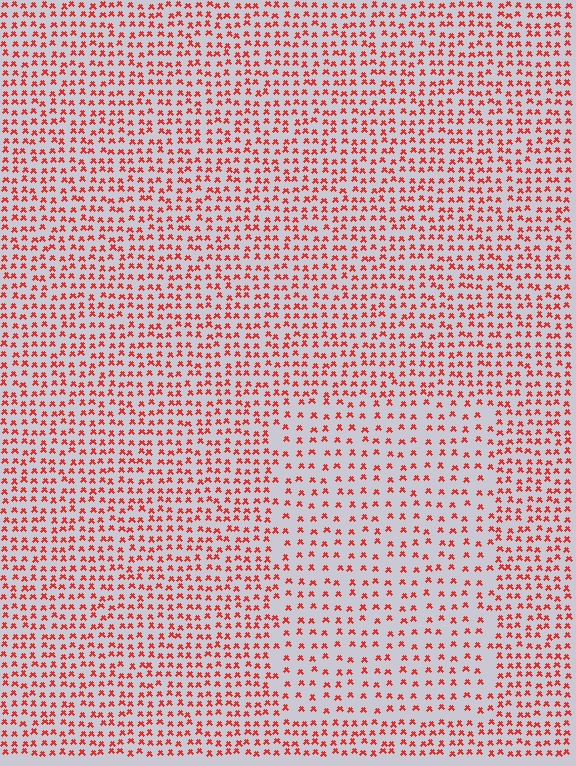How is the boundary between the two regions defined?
The boundary is defined by a change in element density (approximately 1.7x ratio). All elements are the same color, size, and shape.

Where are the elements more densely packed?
The elements are more densely packed outside the rectangle boundary.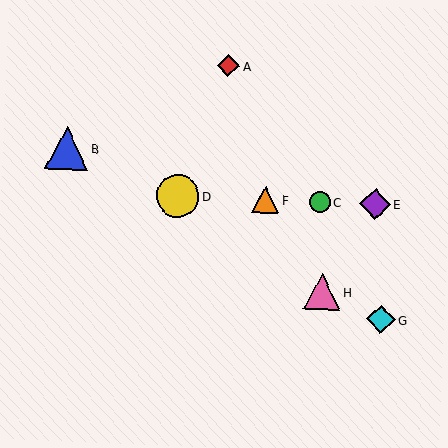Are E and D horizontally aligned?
Yes, both are at y≈204.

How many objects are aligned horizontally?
4 objects (C, D, E, F) are aligned horizontally.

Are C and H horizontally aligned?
No, C is at y≈202 and H is at y≈292.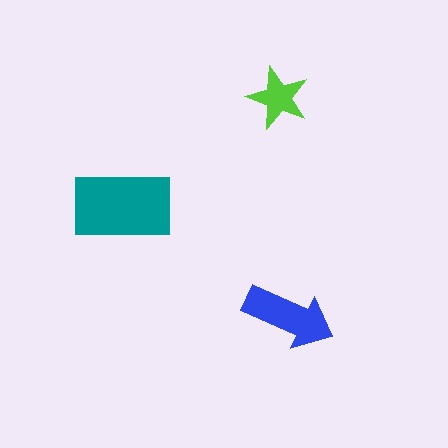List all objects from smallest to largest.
The lime star, the blue arrow, the teal rectangle.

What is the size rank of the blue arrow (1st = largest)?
2nd.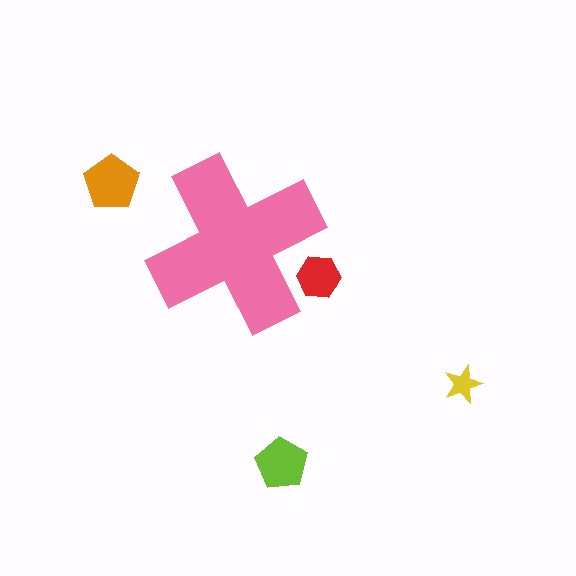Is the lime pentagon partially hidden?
No, the lime pentagon is fully visible.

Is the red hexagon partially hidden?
Yes, the red hexagon is partially hidden behind the pink cross.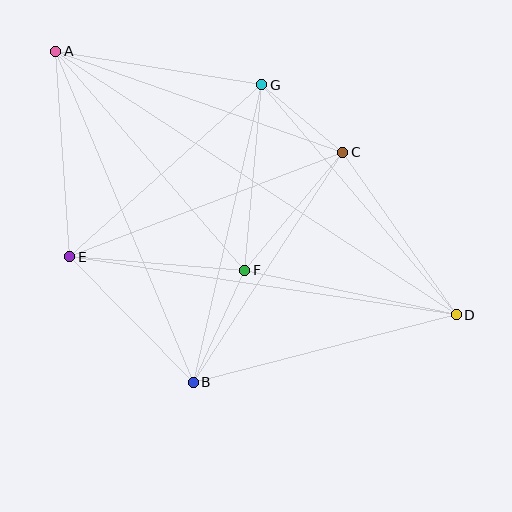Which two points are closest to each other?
Points C and G are closest to each other.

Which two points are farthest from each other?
Points A and D are farthest from each other.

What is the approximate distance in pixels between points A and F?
The distance between A and F is approximately 289 pixels.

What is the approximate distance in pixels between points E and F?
The distance between E and F is approximately 175 pixels.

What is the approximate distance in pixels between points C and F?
The distance between C and F is approximately 153 pixels.